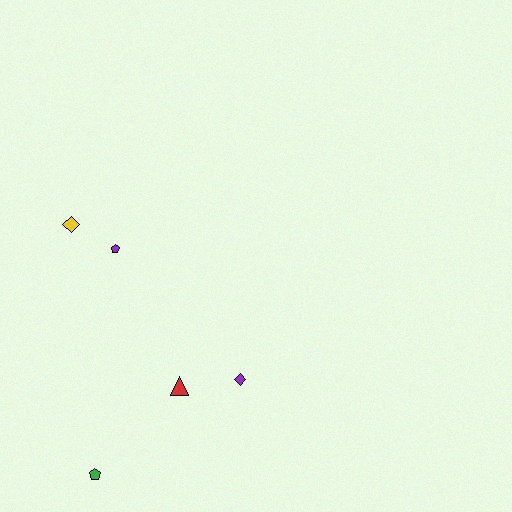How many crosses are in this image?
There are no crosses.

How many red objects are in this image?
There is 1 red object.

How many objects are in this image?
There are 5 objects.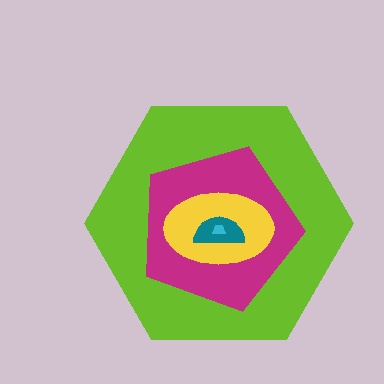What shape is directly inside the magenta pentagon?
The yellow ellipse.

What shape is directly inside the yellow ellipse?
The teal semicircle.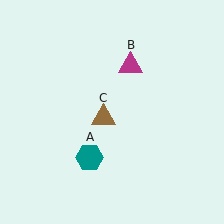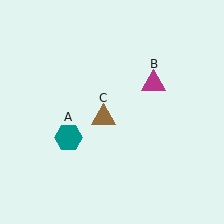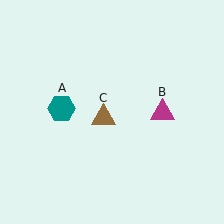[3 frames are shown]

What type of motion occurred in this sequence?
The teal hexagon (object A), magenta triangle (object B) rotated clockwise around the center of the scene.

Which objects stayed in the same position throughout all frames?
Brown triangle (object C) remained stationary.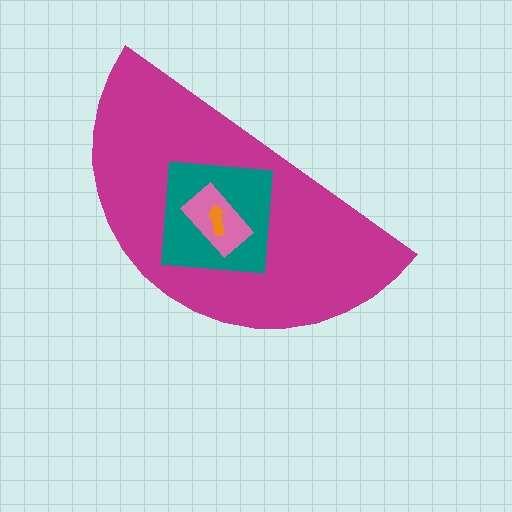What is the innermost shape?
The orange arrow.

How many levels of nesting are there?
4.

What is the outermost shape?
The magenta semicircle.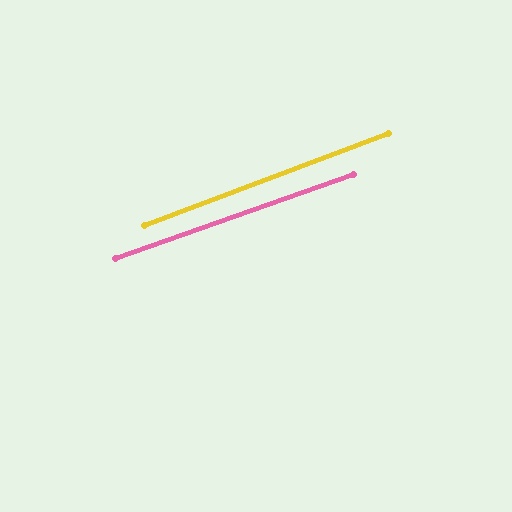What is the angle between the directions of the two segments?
Approximately 1 degree.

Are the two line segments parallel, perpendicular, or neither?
Parallel — their directions differ by only 1.3°.